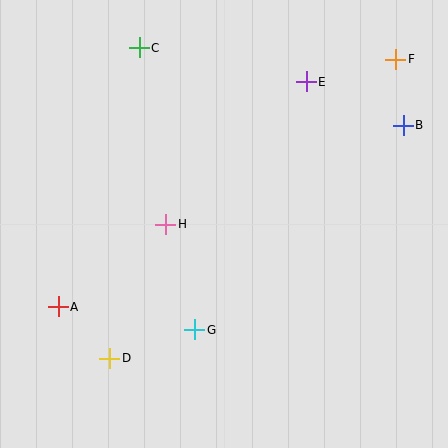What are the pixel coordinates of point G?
Point G is at (195, 330).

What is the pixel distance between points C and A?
The distance between C and A is 271 pixels.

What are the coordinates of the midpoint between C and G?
The midpoint between C and G is at (167, 189).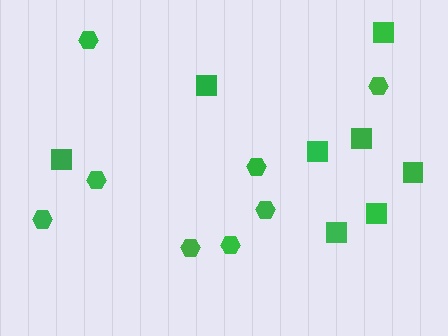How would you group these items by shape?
There are 2 groups: one group of hexagons (8) and one group of squares (8).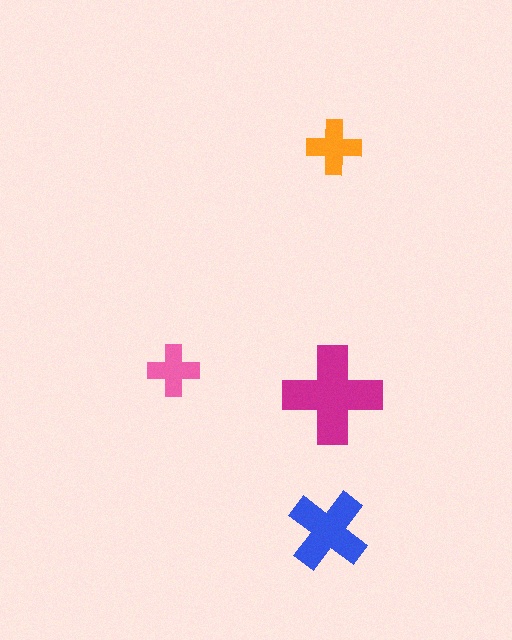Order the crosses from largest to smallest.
the magenta one, the blue one, the orange one, the pink one.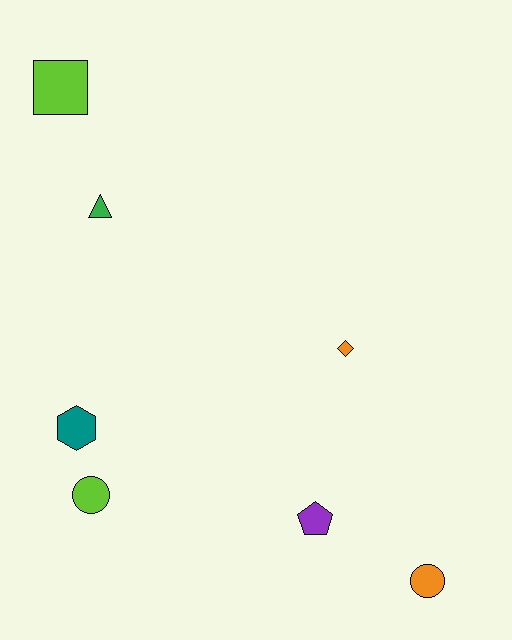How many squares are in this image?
There is 1 square.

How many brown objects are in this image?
There are no brown objects.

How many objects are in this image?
There are 7 objects.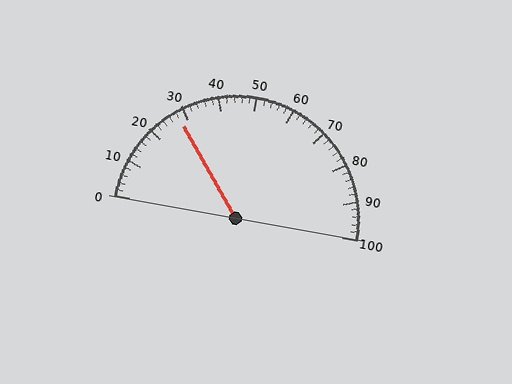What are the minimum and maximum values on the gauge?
The gauge ranges from 0 to 100.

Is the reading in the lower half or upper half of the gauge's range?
The reading is in the lower half of the range (0 to 100).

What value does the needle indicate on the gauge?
The needle indicates approximately 28.